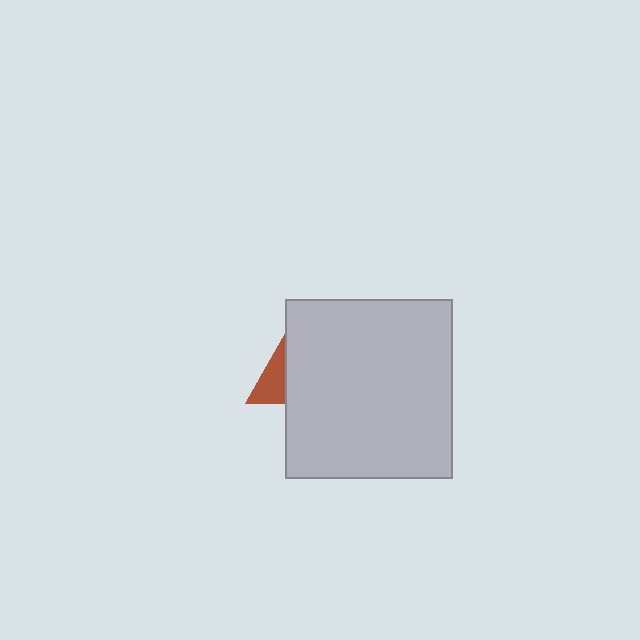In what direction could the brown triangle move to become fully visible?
The brown triangle could move left. That would shift it out from behind the light gray rectangle entirely.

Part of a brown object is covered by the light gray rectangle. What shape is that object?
It is a triangle.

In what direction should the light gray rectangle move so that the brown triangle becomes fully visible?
The light gray rectangle should move right. That is the shortest direction to clear the overlap and leave the brown triangle fully visible.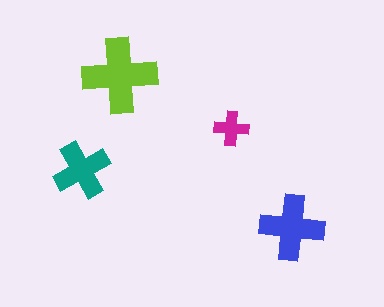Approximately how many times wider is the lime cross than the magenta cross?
About 2 times wider.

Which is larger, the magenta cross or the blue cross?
The blue one.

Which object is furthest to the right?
The blue cross is rightmost.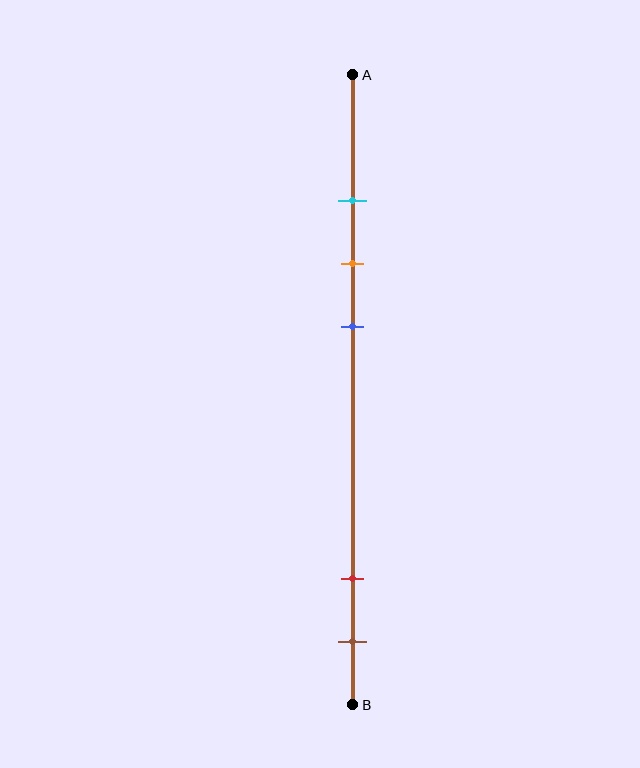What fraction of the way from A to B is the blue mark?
The blue mark is approximately 40% (0.4) of the way from A to B.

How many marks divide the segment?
There are 5 marks dividing the segment.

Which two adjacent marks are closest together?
The cyan and orange marks are the closest adjacent pair.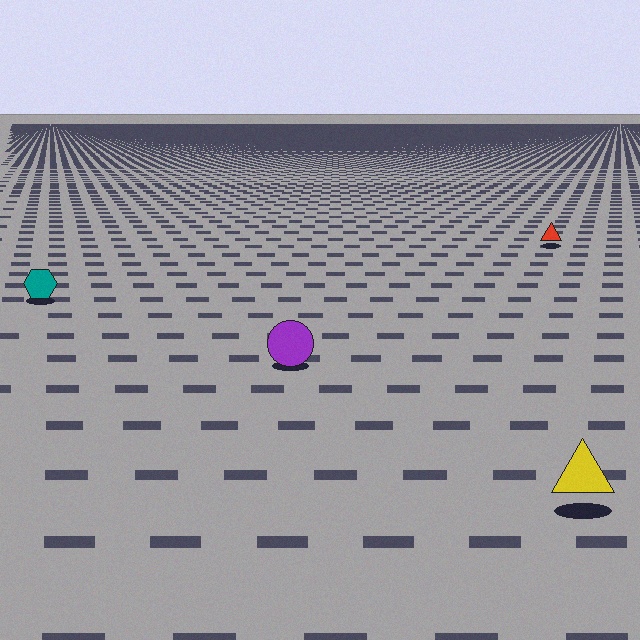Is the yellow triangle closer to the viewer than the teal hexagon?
Yes. The yellow triangle is closer — you can tell from the texture gradient: the ground texture is coarser near it.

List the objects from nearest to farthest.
From nearest to farthest: the yellow triangle, the purple circle, the teal hexagon, the red triangle.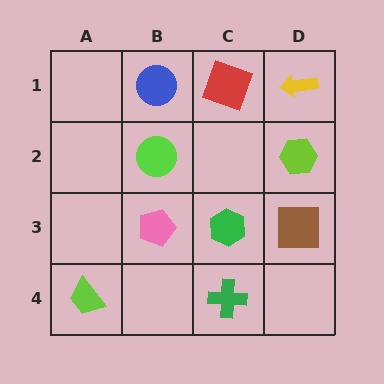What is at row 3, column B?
A pink pentagon.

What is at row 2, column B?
A lime circle.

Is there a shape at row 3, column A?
No, that cell is empty.